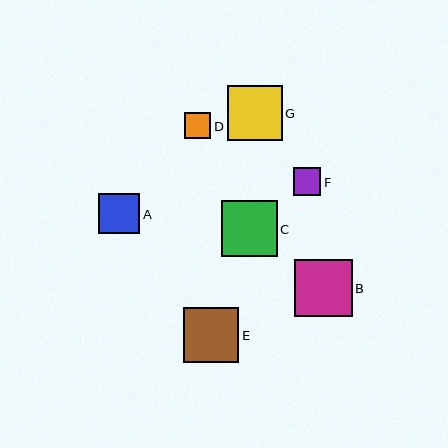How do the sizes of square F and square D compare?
Square F and square D are approximately the same size.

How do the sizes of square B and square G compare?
Square B and square G are approximately the same size.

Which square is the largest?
Square B is the largest with a size of approximately 57 pixels.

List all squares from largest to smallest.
From largest to smallest: B, C, E, G, A, F, D.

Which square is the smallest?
Square D is the smallest with a size of approximately 26 pixels.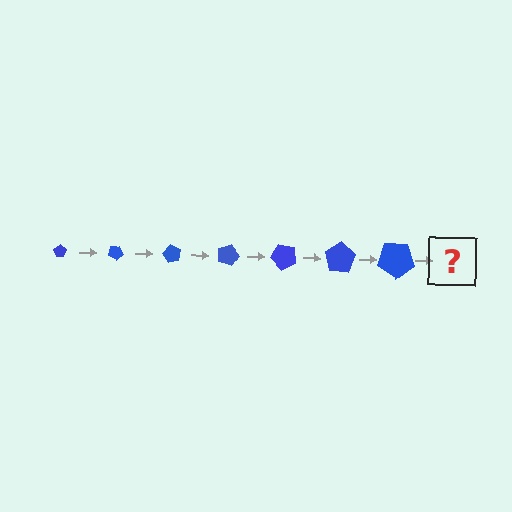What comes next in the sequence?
The next element should be a pentagon, larger than the previous one and rotated 210 degrees from the start.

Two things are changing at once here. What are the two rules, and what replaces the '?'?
The two rules are that the pentagon grows larger each step and it rotates 30 degrees each step. The '?' should be a pentagon, larger than the previous one and rotated 210 degrees from the start.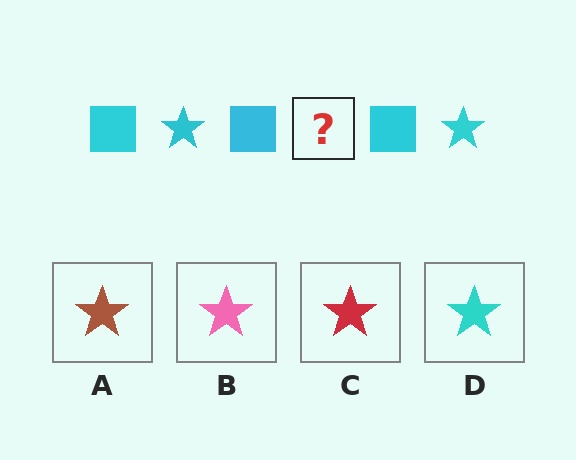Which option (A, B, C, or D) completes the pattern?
D.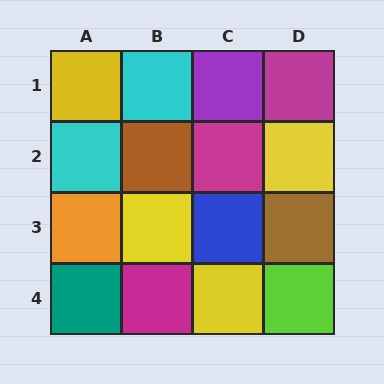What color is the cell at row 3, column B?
Yellow.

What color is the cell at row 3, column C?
Blue.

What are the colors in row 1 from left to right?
Yellow, cyan, purple, magenta.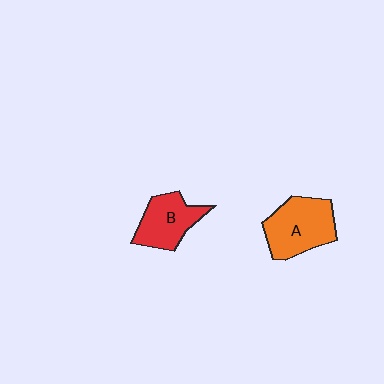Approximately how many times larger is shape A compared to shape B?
Approximately 1.3 times.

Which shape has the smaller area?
Shape B (red).